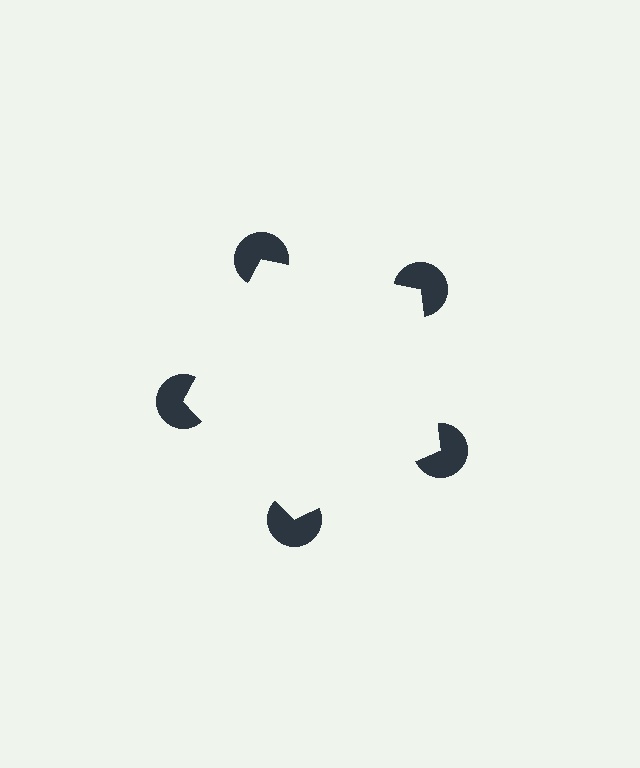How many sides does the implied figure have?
5 sides.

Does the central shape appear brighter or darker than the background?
It typically appears slightly brighter than the background, even though no actual brightness change is drawn.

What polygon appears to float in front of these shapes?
An illusory pentagon — its edges are inferred from the aligned wedge cuts in the pac-man discs, not physically drawn.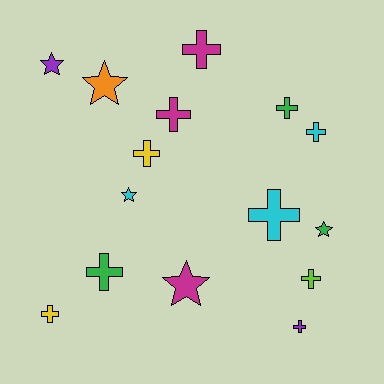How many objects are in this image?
There are 15 objects.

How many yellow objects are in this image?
There are 2 yellow objects.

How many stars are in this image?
There are 5 stars.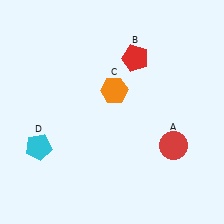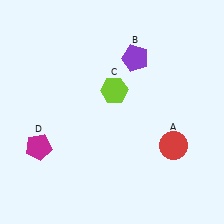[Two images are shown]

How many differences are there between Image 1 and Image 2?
There are 3 differences between the two images.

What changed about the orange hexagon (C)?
In Image 1, C is orange. In Image 2, it changed to lime.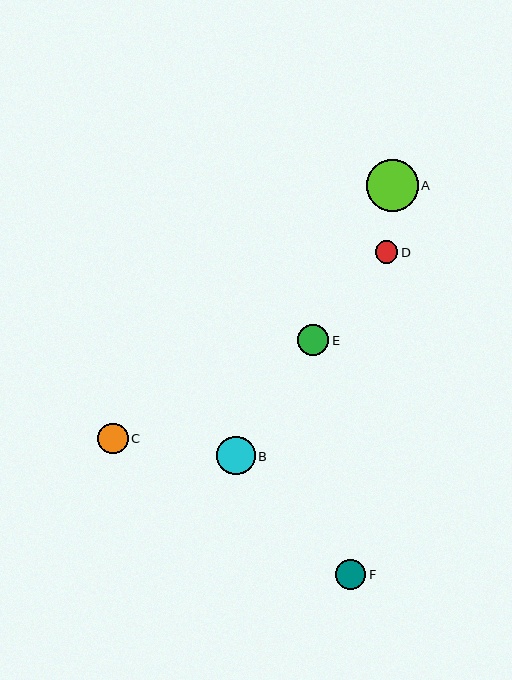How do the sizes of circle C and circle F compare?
Circle C and circle F are approximately the same size.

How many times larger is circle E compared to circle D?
Circle E is approximately 1.4 times the size of circle D.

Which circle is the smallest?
Circle D is the smallest with a size of approximately 23 pixels.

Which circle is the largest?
Circle A is the largest with a size of approximately 52 pixels.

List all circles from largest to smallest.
From largest to smallest: A, B, E, C, F, D.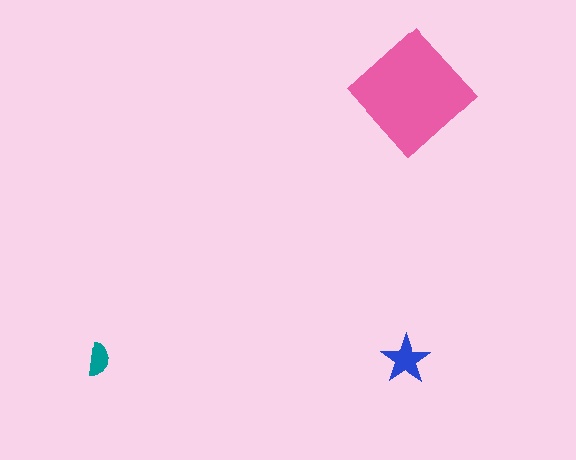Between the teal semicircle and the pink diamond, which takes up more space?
The pink diamond.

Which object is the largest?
The pink diamond.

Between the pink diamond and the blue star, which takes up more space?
The pink diamond.